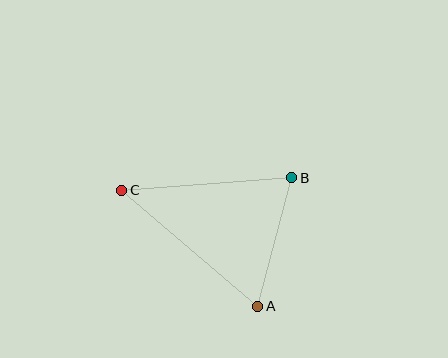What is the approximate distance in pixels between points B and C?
The distance between B and C is approximately 170 pixels.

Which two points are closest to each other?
Points A and B are closest to each other.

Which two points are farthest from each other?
Points A and C are farthest from each other.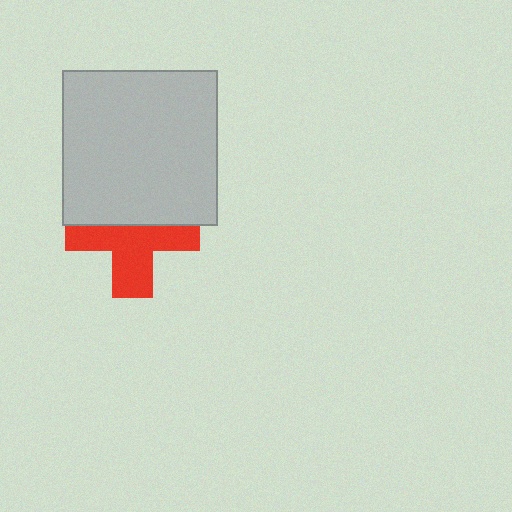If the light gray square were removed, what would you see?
You would see the complete red cross.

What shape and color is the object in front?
The object in front is a light gray square.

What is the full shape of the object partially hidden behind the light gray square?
The partially hidden object is a red cross.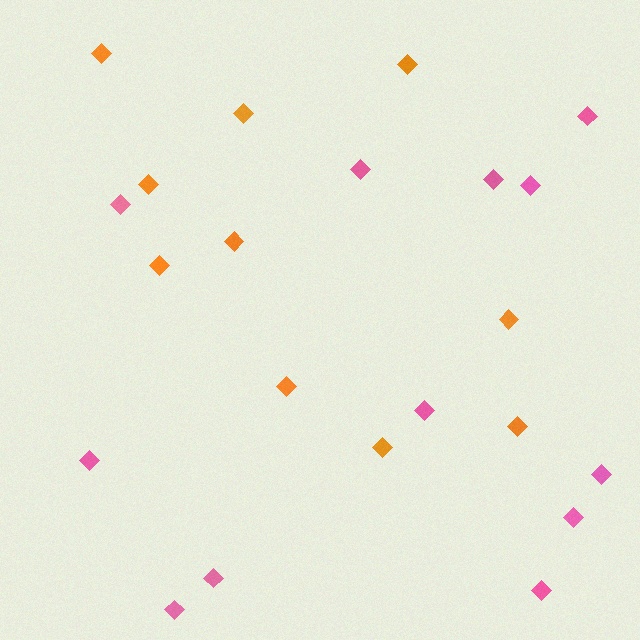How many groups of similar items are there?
There are 2 groups: one group of orange diamonds (10) and one group of pink diamonds (12).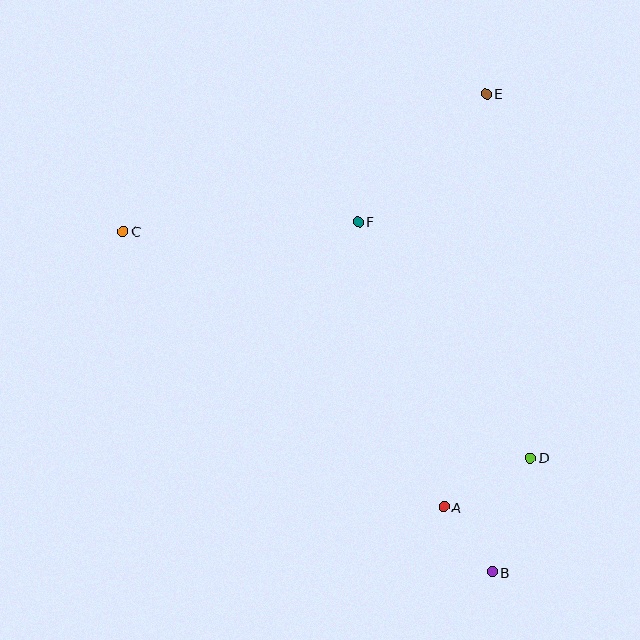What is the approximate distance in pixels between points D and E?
The distance between D and E is approximately 367 pixels.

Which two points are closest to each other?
Points A and B are closest to each other.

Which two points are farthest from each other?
Points B and C are farthest from each other.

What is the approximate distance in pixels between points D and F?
The distance between D and F is approximately 293 pixels.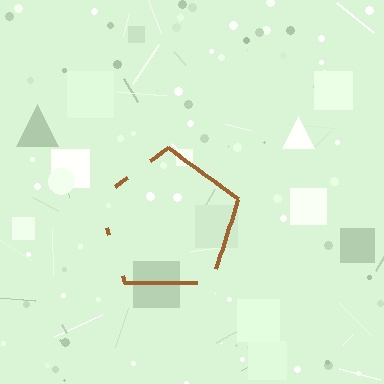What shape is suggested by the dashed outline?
The dashed outline suggests a pentagon.